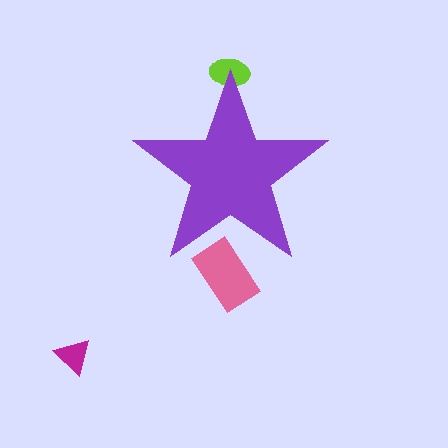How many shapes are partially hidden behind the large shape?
2 shapes are partially hidden.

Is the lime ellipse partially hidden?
Yes, the lime ellipse is partially hidden behind the purple star.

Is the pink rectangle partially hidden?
Yes, the pink rectangle is partially hidden behind the purple star.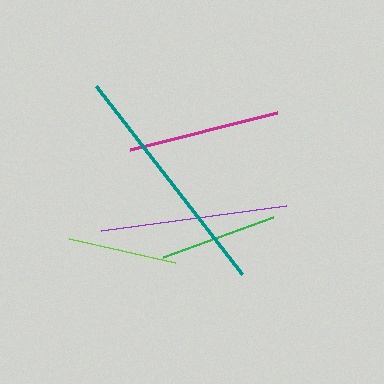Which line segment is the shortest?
The lime line is the shortest at approximately 109 pixels.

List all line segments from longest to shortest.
From longest to shortest: teal, purple, magenta, green, lime.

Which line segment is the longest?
The teal line is the longest at approximately 238 pixels.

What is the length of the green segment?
The green segment is approximately 117 pixels long.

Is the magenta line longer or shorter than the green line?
The magenta line is longer than the green line.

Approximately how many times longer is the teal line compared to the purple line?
The teal line is approximately 1.3 times the length of the purple line.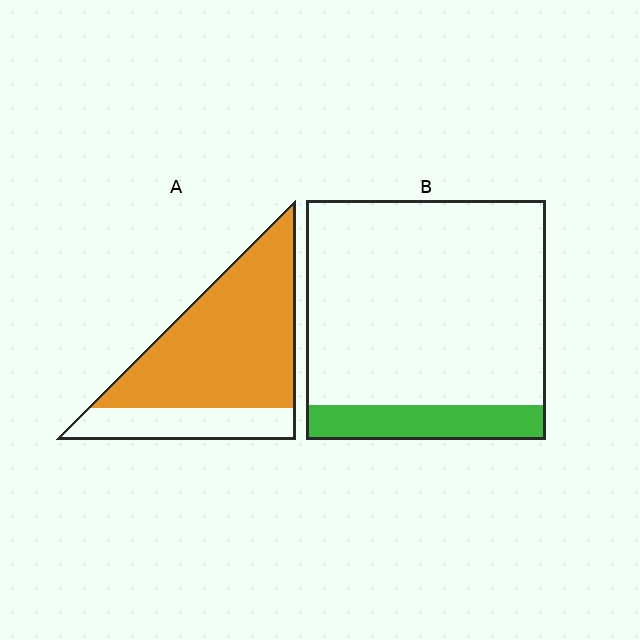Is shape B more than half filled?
No.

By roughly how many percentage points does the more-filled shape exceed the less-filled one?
By roughly 60 percentage points (A over B).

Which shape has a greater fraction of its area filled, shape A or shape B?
Shape A.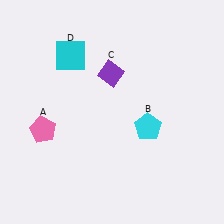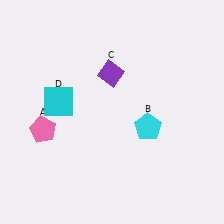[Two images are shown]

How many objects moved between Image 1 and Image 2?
1 object moved between the two images.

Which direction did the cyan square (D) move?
The cyan square (D) moved down.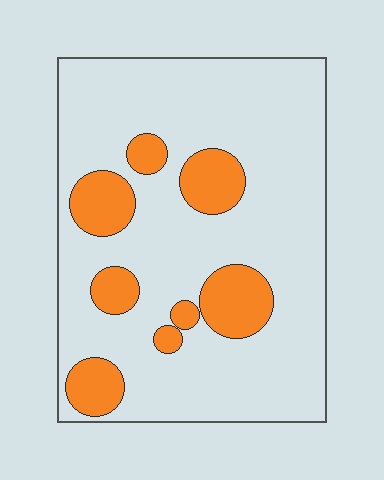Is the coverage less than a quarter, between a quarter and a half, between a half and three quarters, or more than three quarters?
Less than a quarter.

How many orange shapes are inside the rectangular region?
8.